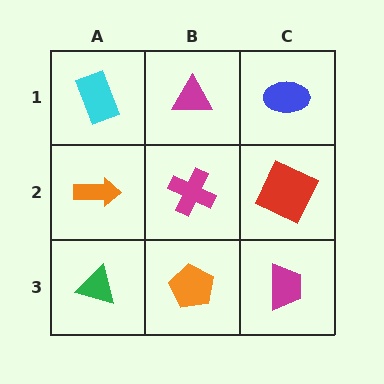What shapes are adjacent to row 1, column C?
A red square (row 2, column C), a magenta triangle (row 1, column B).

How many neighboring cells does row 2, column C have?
3.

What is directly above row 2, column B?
A magenta triangle.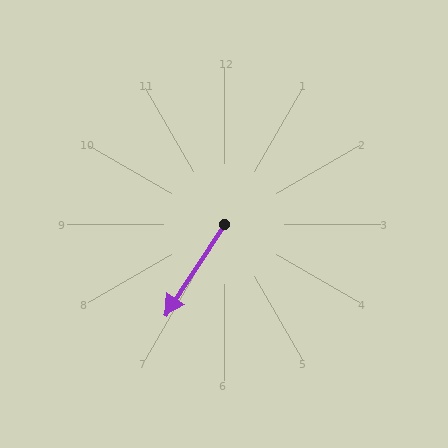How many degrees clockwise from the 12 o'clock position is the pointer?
Approximately 213 degrees.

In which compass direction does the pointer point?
Southwest.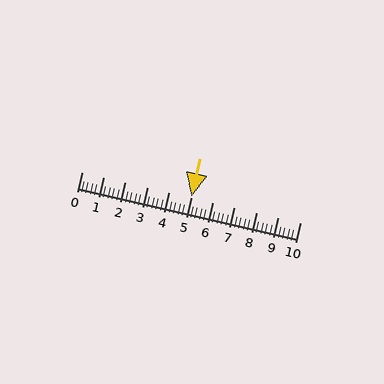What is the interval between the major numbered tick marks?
The major tick marks are spaced 1 units apart.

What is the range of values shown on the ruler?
The ruler shows values from 0 to 10.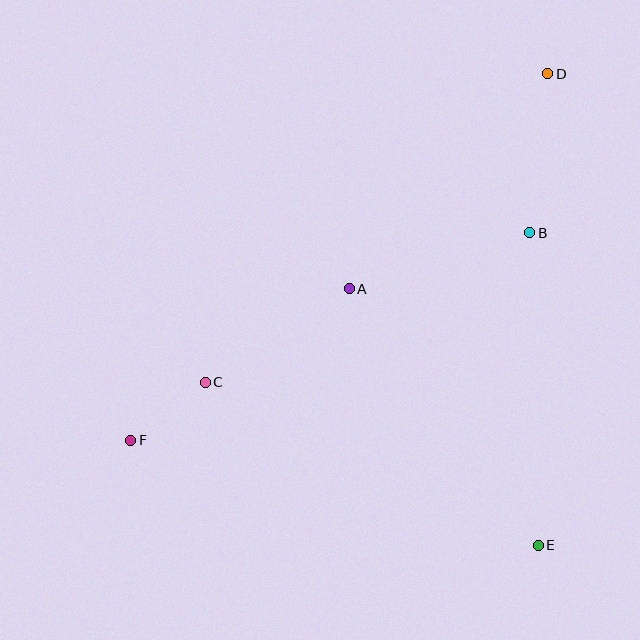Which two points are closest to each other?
Points C and F are closest to each other.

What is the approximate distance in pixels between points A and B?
The distance between A and B is approximately 189 pixels.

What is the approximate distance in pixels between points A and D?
The distance between A and D is approximately 292 pixels.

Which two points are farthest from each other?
Points D and F are farthest from each other.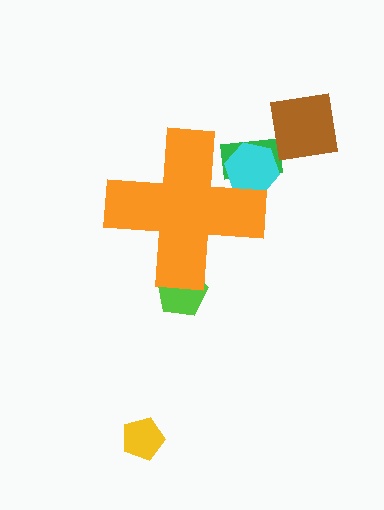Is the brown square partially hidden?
No, the brown square is fully visible.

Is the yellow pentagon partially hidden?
No, the yellow pentagon is fully visible.